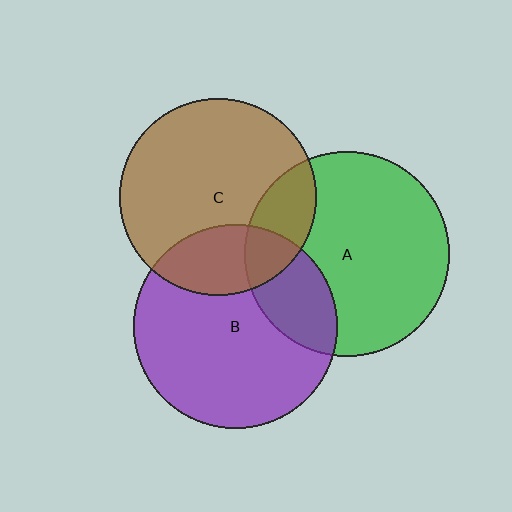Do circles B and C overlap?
Yes.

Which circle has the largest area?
Circle A (green).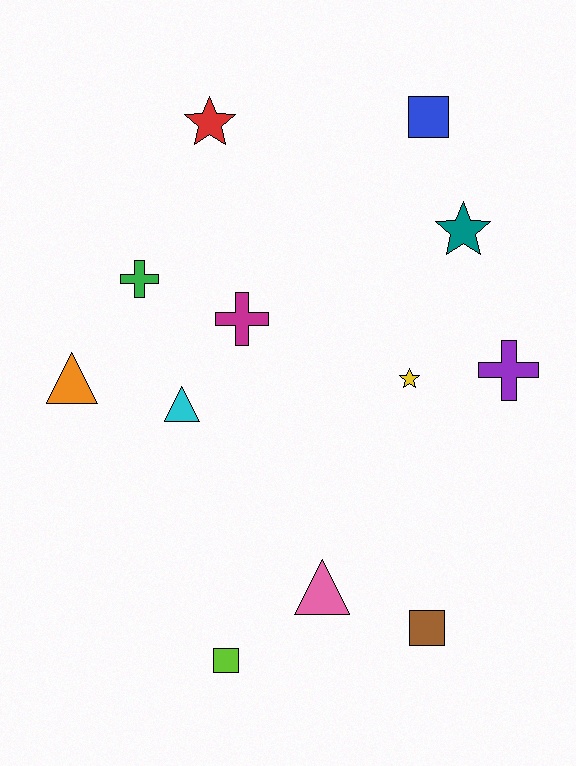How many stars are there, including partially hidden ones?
There are 3 stars.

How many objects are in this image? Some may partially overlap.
There are 12 objects.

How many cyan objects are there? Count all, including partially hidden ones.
There is 1 cyan object.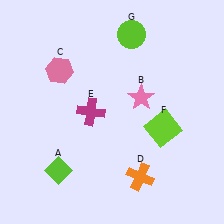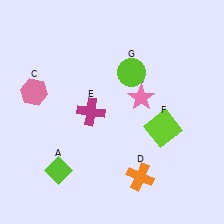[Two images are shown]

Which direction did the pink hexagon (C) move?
The pink hexagon (C) moved left.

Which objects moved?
The objects that moved are: the pink hexagon (C), the lime circle (G).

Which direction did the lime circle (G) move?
The lime circle (G) moved down.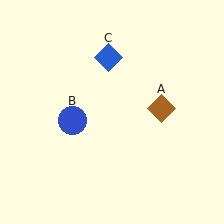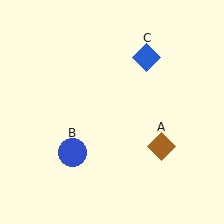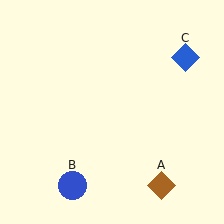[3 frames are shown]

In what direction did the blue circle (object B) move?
The blue circle (object B) moved down.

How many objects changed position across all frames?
3 objects changed position: brown diamond (object A), blue circle (object B), blue diamond (object C).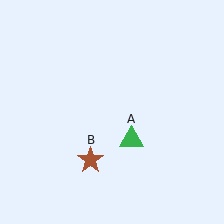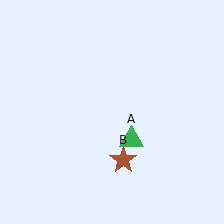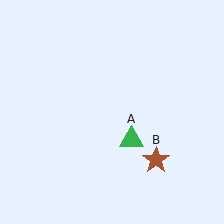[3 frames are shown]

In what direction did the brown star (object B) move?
The brown star (object B) moved right.